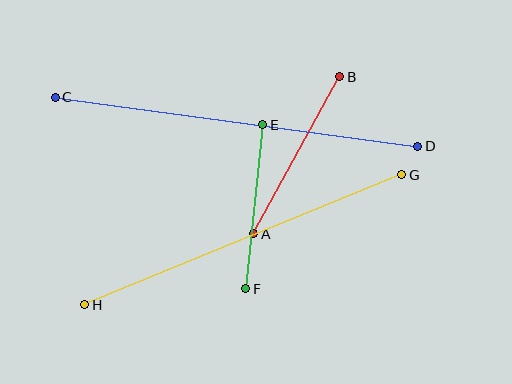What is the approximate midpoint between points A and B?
The midpoint is at approximately (297, 155) pixels.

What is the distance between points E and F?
The distance is approximately 165 pixels.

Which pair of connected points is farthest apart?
Points C and D are farthest apart.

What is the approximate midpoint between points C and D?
The midpoint is at approximately (236, 122) pixels.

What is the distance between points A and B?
The distance is approximately 179 pixels.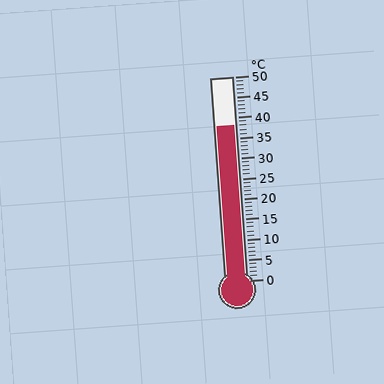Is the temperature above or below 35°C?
The temperature is above 35°C.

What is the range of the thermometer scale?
The thermometer scale ranges from 0°C to 50°C.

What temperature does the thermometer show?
The thermometer shows approximately 38°C.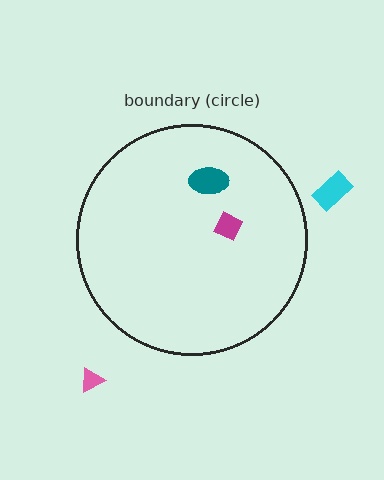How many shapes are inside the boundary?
2 inside, 2 outside.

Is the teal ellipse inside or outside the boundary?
Inside.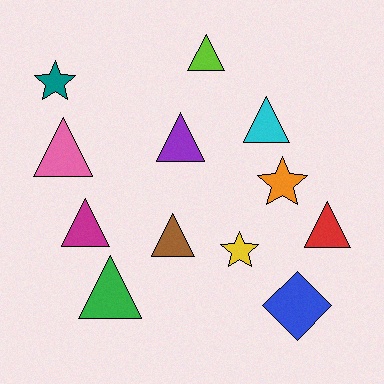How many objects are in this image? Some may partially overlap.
There are 12 objects.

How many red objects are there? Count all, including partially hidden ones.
There is 1 red object.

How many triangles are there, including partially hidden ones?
There are 8 triangles.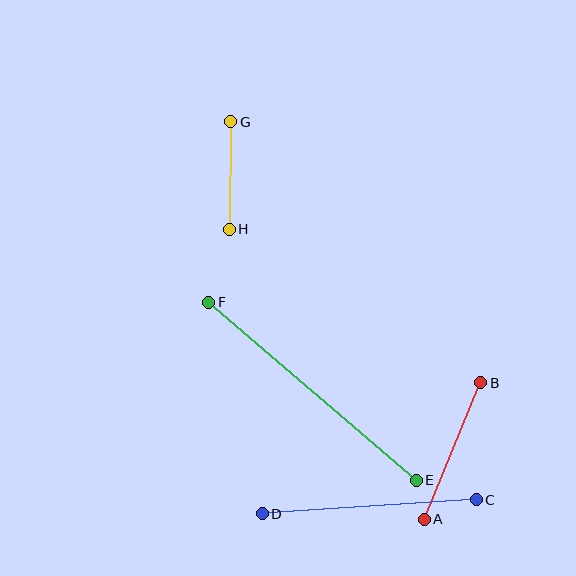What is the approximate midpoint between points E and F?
The midpoint is at approximately (313, 391) pixels.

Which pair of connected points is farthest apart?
Points E and F are farthest apart.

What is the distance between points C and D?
The distance is approximately 214 pixels.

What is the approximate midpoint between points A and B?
The midpoint is at approximately (452, 451) pixels.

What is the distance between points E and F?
The distance is approximately 274 pixels.